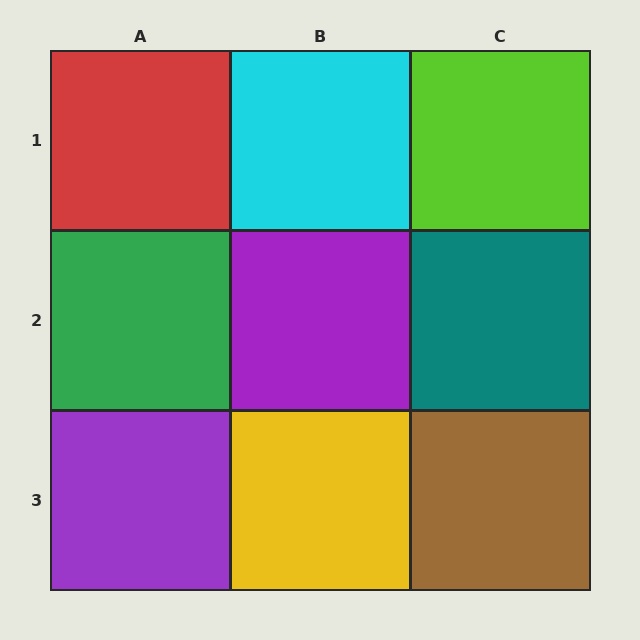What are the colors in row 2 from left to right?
Green, purple, teal.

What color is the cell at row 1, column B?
Cyan.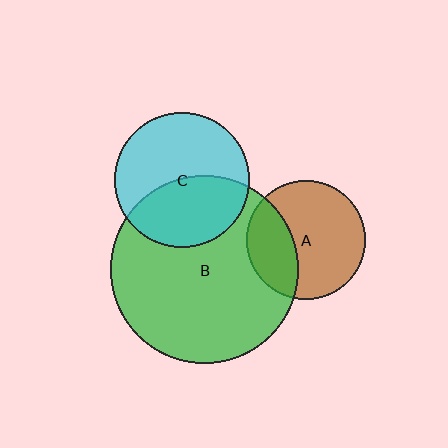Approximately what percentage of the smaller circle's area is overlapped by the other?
Approximately 30%.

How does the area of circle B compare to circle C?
Approximately 1.9 times.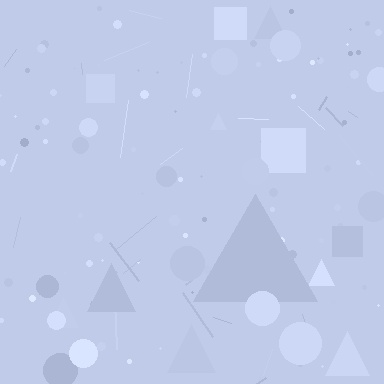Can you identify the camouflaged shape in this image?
The camouflaged shape is a triangle.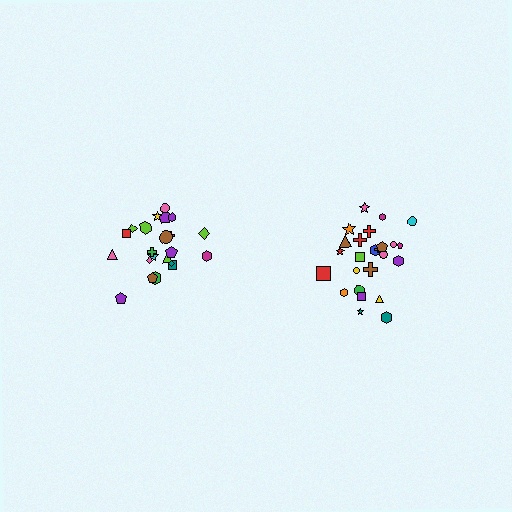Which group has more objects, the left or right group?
The right group.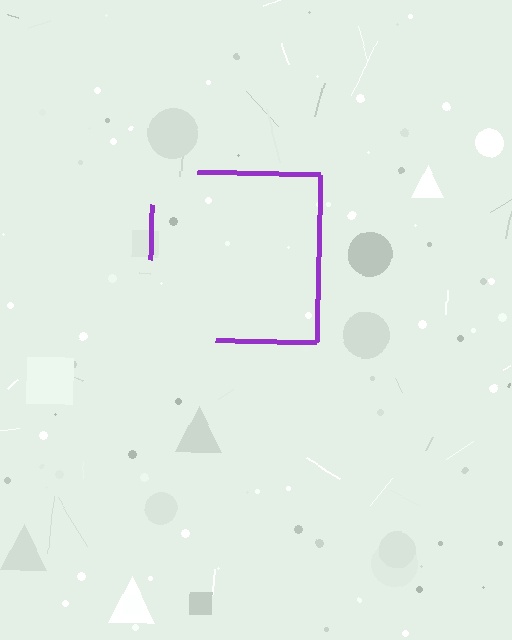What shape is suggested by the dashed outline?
The dashed outline suggests a square.